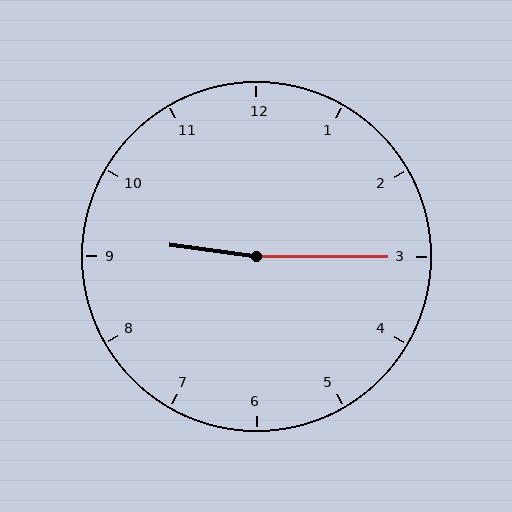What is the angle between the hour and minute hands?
Approximately 172 degrees.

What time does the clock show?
9:15.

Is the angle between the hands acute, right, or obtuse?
It is obtuse.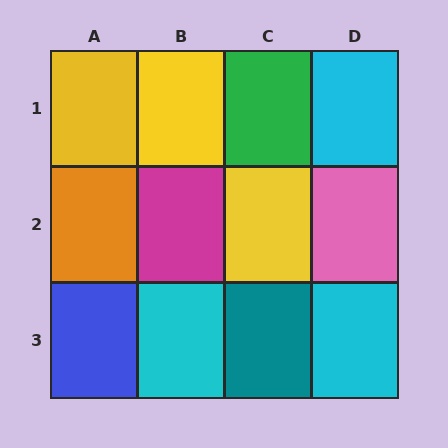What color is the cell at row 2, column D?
Pink.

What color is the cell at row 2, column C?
Yellow.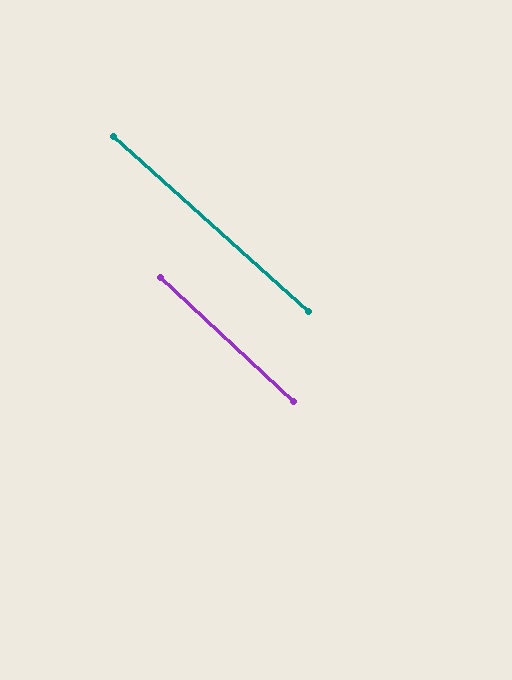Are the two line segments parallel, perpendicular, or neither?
Parallel — their directions differ by only 1.0°.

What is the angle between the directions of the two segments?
Approximately 1 degree.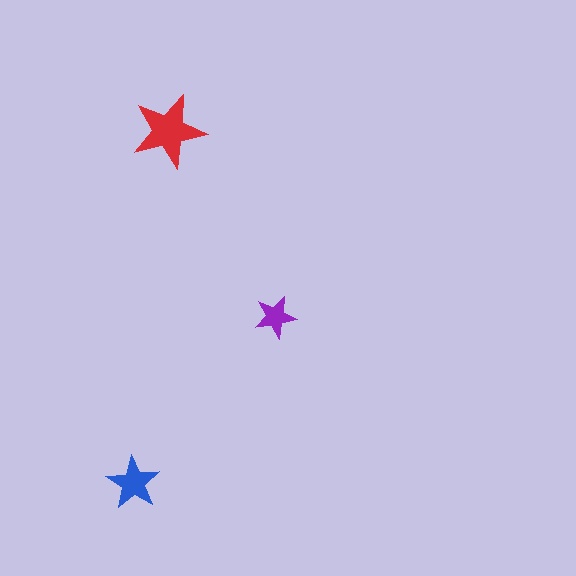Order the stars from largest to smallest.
the red one, the blue one, the purple one.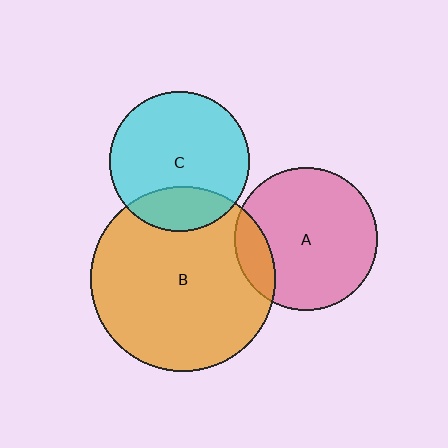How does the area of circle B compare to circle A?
Approximately 1.7 times.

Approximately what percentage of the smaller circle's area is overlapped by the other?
Approximately 15%.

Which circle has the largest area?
Circle B (orange).